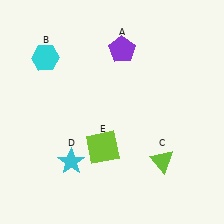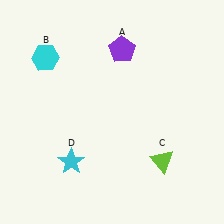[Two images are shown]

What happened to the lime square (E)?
The lime square (E) was removed in Image 2. It was in the bottom-left area of Image 1.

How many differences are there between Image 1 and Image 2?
There is 1 difference between the two images.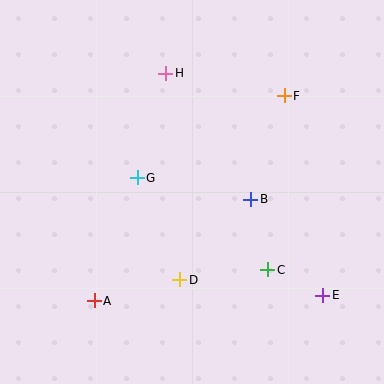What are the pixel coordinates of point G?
Point G is at (137, 178).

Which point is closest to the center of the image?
Point G at (137, 178) is closest to the center.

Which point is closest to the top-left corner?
Point H is closest to the top-left corner.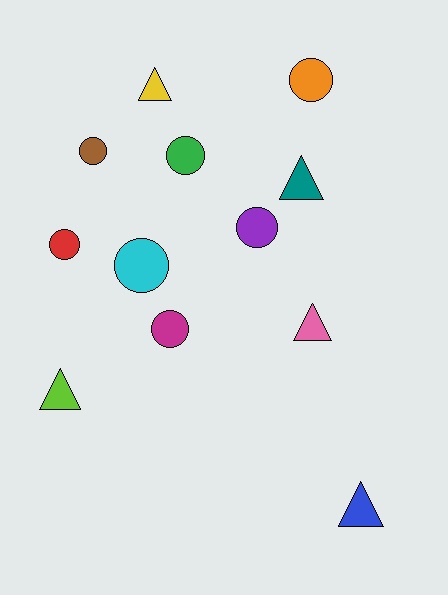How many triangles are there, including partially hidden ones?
There are 5 triangles.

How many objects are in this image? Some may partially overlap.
There are 12 objects.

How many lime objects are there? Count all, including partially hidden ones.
There is 1 lime object.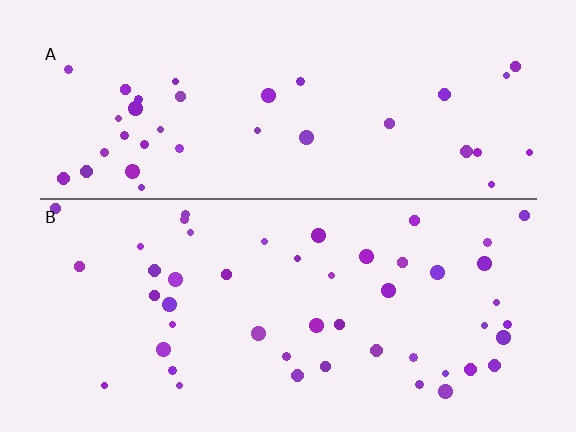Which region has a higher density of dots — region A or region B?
B (the bottom).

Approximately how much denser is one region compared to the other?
Approximately 1.3× — region B over region A.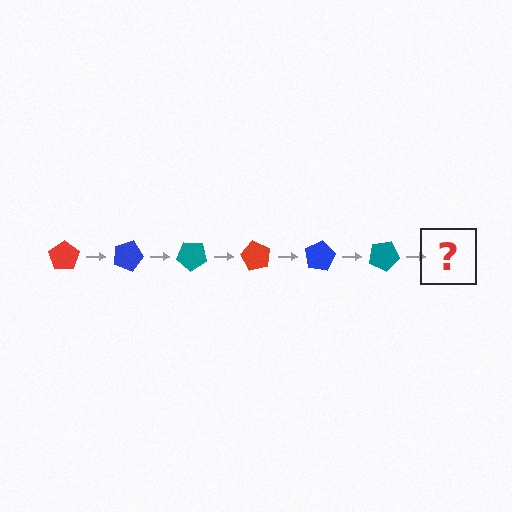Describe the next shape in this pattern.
It should be a red pentagon, rotated 120 degrees from the start.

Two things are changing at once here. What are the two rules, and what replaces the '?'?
The two rules are that it rotates 20 degrees each step and the color cycles through red, blue, and teal. The '?' should be a red pentagon, rotated 120 degrees from the start.